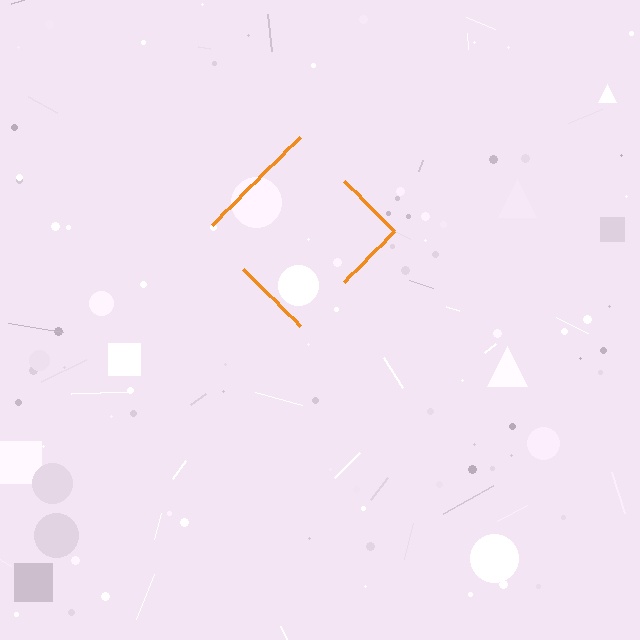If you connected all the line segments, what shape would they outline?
They would outline a diamond.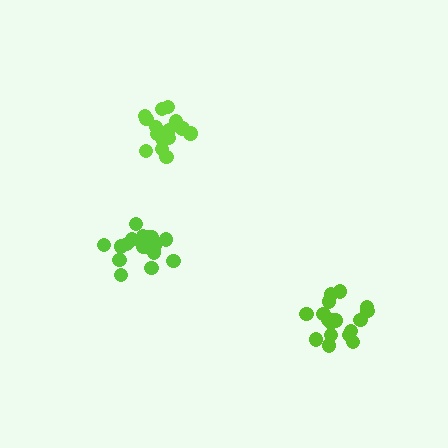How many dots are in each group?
Group 1: 15 dots, Group 2: 19 dots, Group 3: 18 dots (52 total).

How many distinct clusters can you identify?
There are 3 distinct clusters.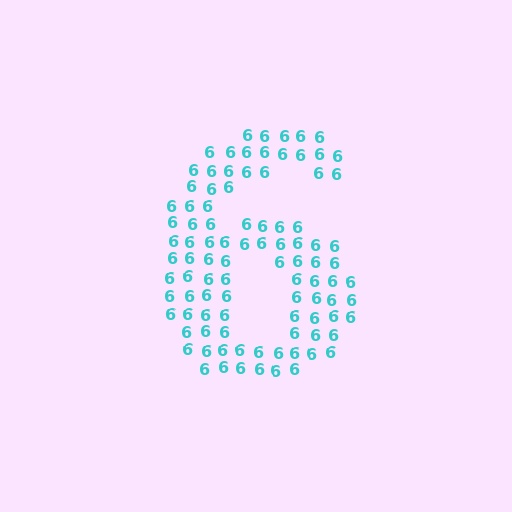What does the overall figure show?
The overall figure shows the digit 6.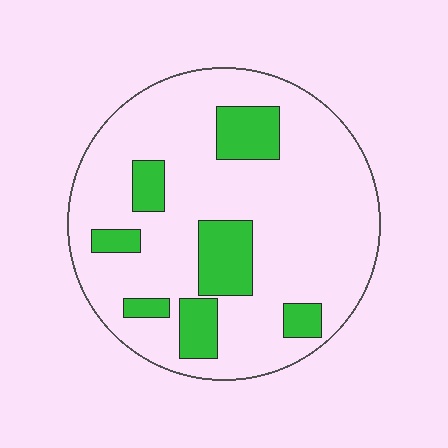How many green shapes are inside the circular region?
7.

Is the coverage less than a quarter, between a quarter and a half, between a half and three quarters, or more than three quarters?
Less than a quarter.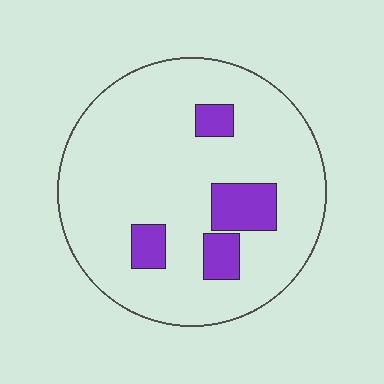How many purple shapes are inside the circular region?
4.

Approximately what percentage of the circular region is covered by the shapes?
Approximately 15%.